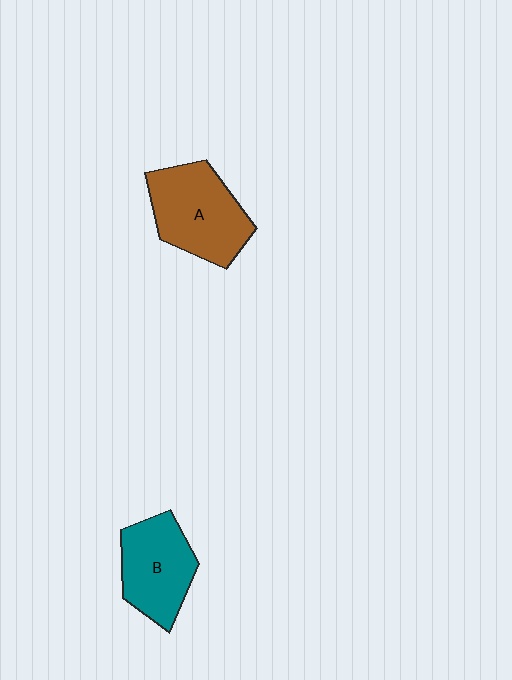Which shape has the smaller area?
Shape B (teal).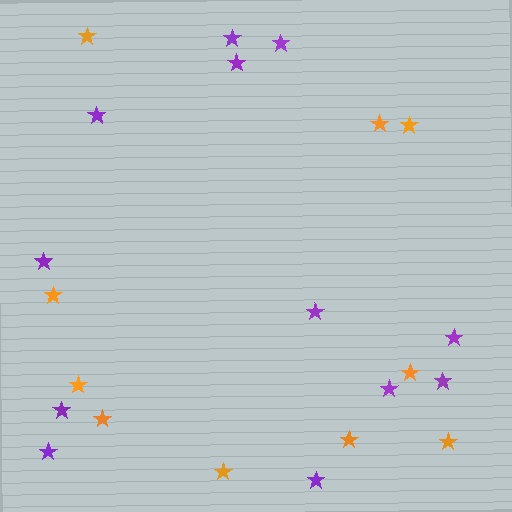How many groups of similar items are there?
There are 2 groups: one group of orange stars (10) and one group of purple stars (12).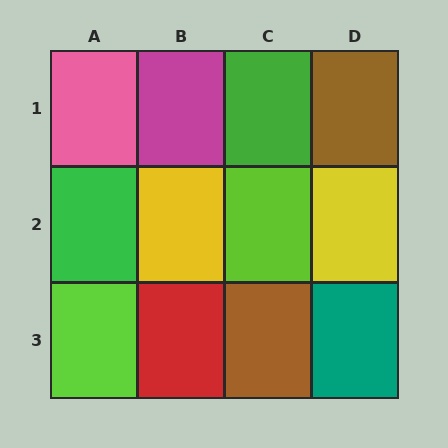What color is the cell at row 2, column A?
Green.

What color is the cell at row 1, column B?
Magenta.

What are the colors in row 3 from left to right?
Lime, red, brown, teal.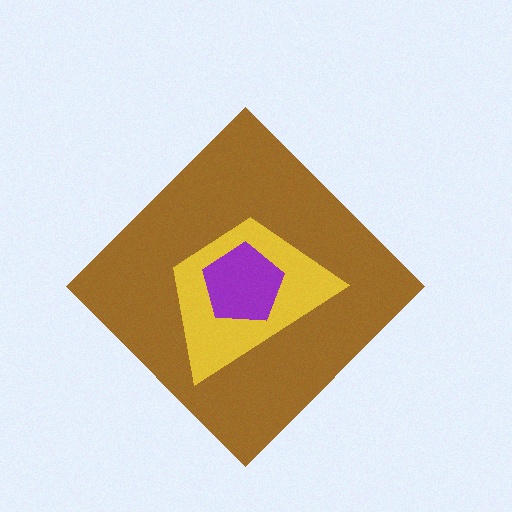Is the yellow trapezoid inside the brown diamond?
Yes.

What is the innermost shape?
The purple pentagon.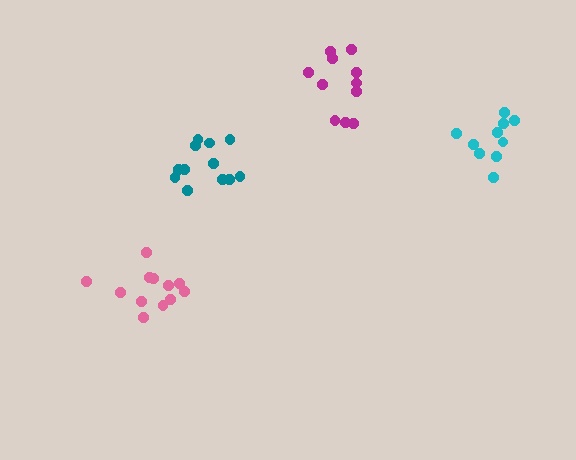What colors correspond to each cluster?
The clusters are colored: pink, magenta, cyan, teal.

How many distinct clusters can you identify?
There are 4 distinct clusters.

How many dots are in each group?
Group 1: 12 dots, Group 2: 11 dots, Group 3: 10 dots, Group 4: 12 dots (45 total).